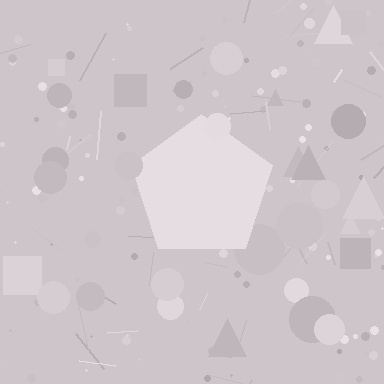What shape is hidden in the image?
A pentagon is hidden in the image.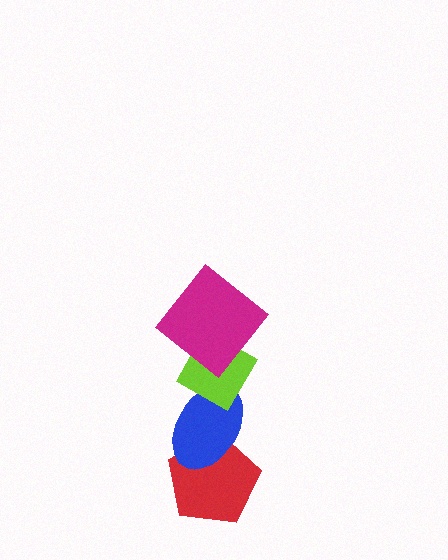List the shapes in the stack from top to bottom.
From top to bottom: the magenta diamond, the lime diamond, the blue ellipse, the red pentagon.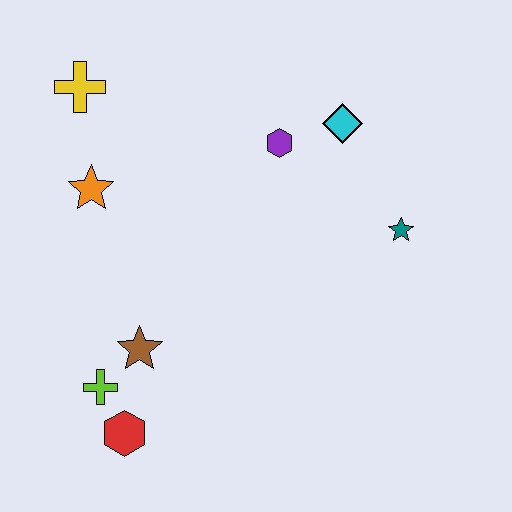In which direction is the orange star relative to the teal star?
The orange star is to the left of the teal star.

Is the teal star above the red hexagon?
Yes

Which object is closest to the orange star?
The yellow cross is closest to the orange star.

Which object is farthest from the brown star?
The cyan diamond is farthest from the brown star.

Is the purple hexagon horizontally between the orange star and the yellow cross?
No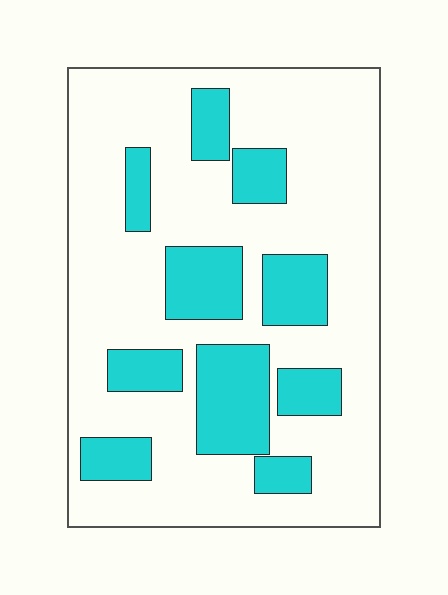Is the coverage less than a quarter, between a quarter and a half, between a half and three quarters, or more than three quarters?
Between a quarter and a half.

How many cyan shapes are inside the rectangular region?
10.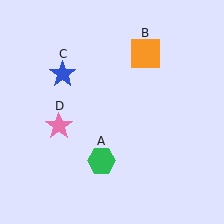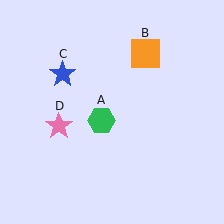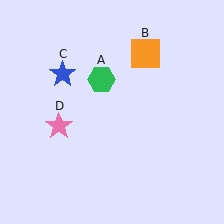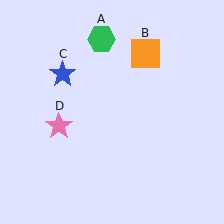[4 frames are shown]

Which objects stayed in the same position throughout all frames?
Orange square (object B) and blue star (object C) and pink star (object D) remained stationary.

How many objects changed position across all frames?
1 object changed position: green hexagon (object A).